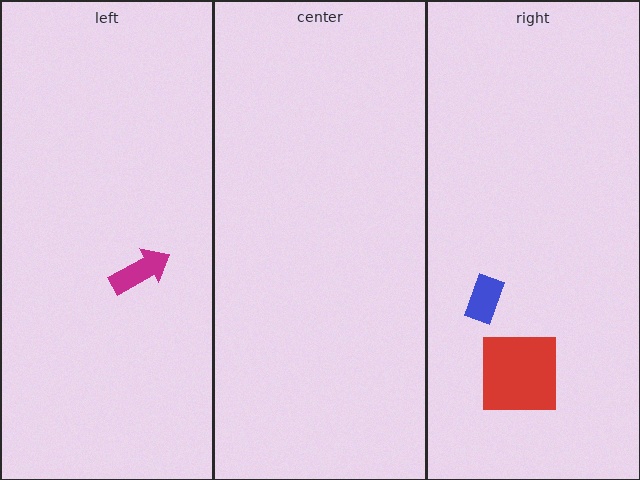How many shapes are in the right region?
2.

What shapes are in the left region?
The magenta arrow.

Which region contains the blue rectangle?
The right region.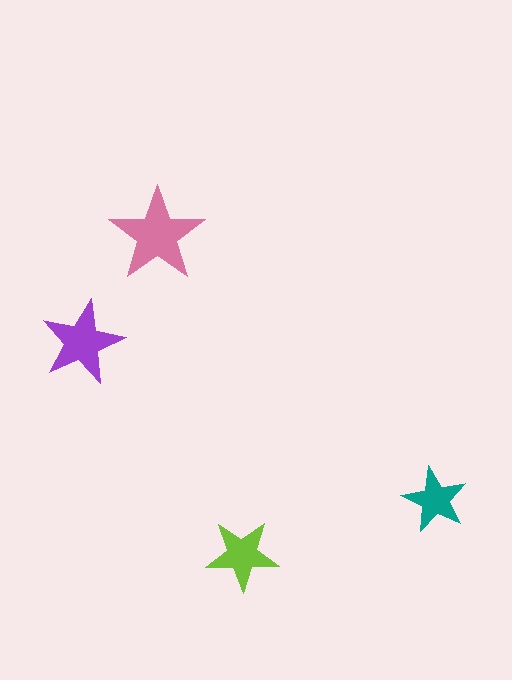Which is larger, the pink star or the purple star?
The pink one.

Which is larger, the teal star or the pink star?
The pink one.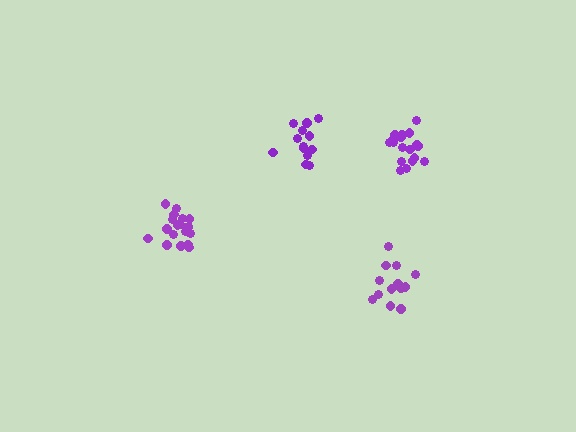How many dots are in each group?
Group 1: 18 dots, Group 2: 19 dots, Group 3: 13 dots, Group 4: 13 dots (63 total).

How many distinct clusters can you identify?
There are 4 distinct clusters.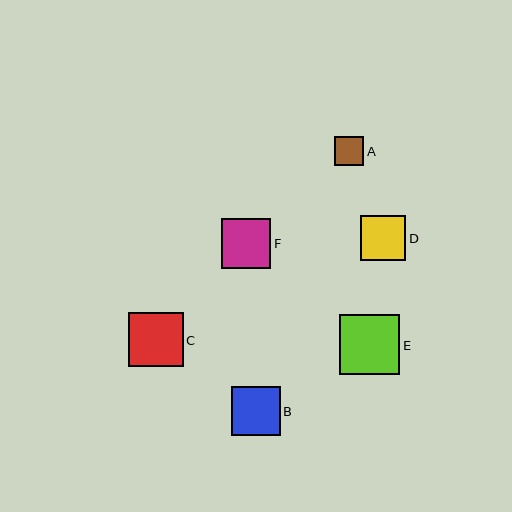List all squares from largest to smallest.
From largest to smallest: E, C, F, B, D, A.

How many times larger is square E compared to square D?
Square E is approximately 1.3 times the size of square D.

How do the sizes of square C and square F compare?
Square C and square F are approximately the same size.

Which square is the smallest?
Square A is the smallest with a size of approximately 29 pixels.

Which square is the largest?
Square E is the largest with a size of approximately 60 pixels.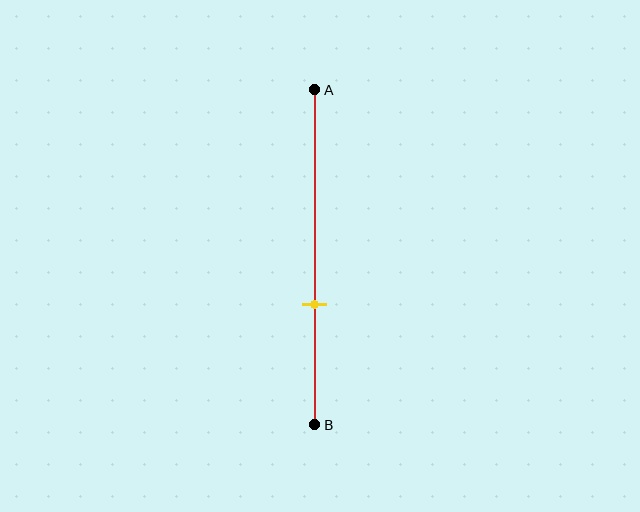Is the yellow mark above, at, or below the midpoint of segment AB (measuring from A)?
The yellow mark is below the midpoint of segment AB.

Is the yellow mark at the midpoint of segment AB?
No, the mark is at about 65% from A, not at the 50% midpoint.